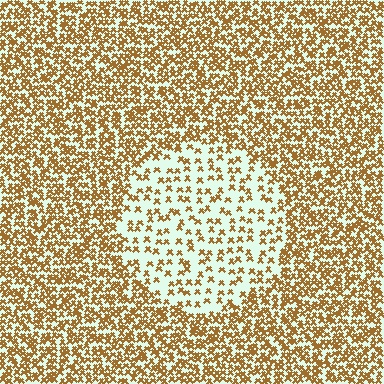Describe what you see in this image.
The image contains small brown elements arranged at two different densities. A circle-shaped region is visible where the elements are less densely packed than the surrounding area.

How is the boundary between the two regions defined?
The boundary is defined by a change in element density (approximately 2.5x ratio). All elements are the same color, size, and shape.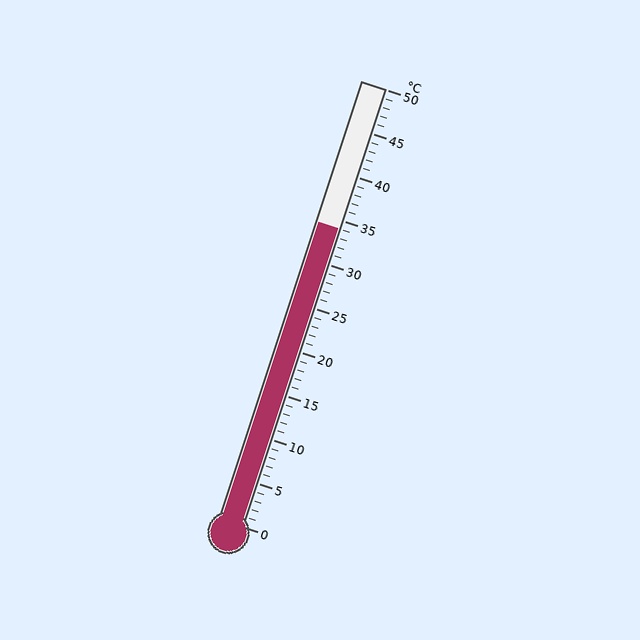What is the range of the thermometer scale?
The thermometer scale ranges from 0°C to 50°C.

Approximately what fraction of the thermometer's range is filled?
The thermometer is filled to approximately 70% of its range.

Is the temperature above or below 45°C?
The temperature is below 45°C.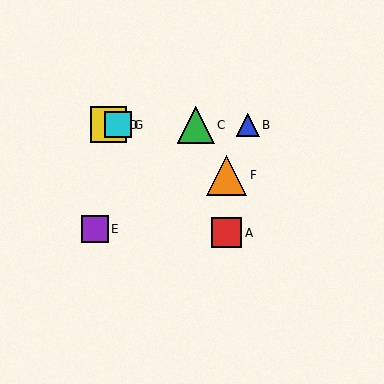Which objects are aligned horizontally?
Objects B, C, D, G are aligned horizontally.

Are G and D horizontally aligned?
Yes, both are at y≈125.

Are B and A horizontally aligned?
No, B is at y≈125 and A is at y≈233.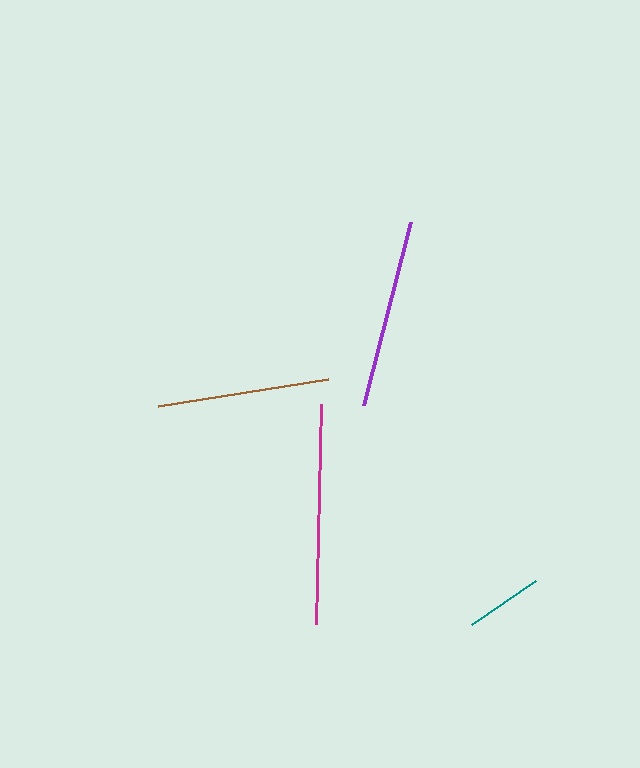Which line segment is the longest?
The magenta line is the longest at approximately 220 pixels.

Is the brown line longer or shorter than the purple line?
The purple line is longer than the brown line.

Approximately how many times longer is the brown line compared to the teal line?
The brown line is approximately 2.2 times the length of the teal line.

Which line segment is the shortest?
The teal line is the shortest at approximately 78 pixels.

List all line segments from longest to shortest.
From longest to shortest: magenta, purple, brown, teal.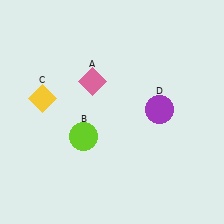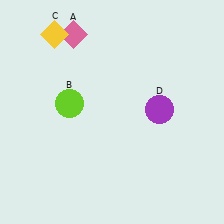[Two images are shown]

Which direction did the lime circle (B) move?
The lime circle (B) moved up.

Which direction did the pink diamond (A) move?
The pink diamond (A) moved up.